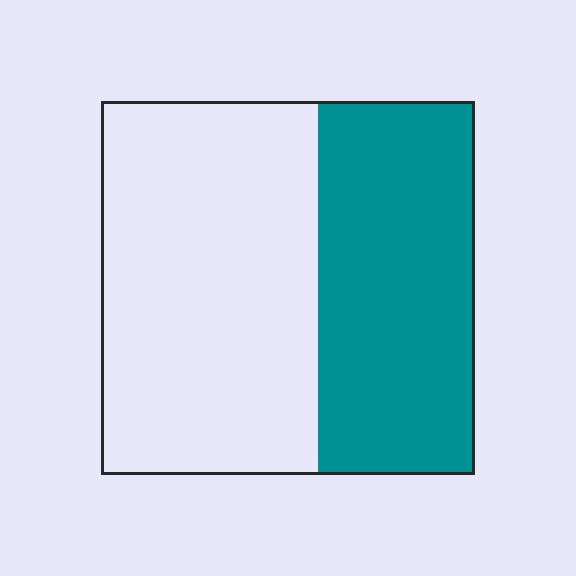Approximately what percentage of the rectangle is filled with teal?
Approximately 40%.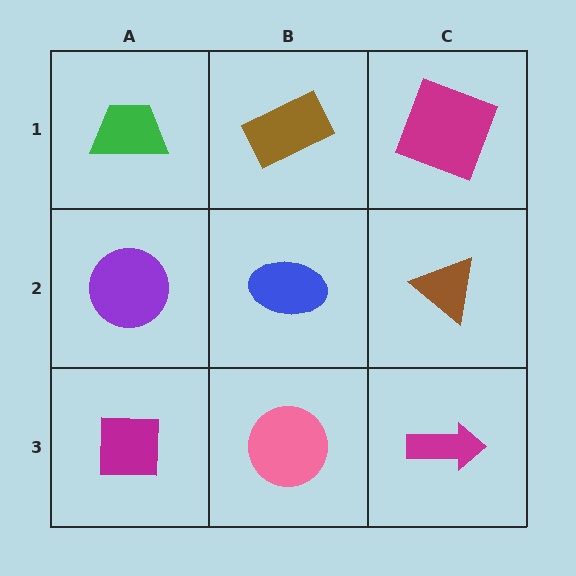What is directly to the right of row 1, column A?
A brown rectangle.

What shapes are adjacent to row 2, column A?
A green trapezoid (row 1, column A), a magenta square (row 3, column A), a blue ellipse (row 2, column B).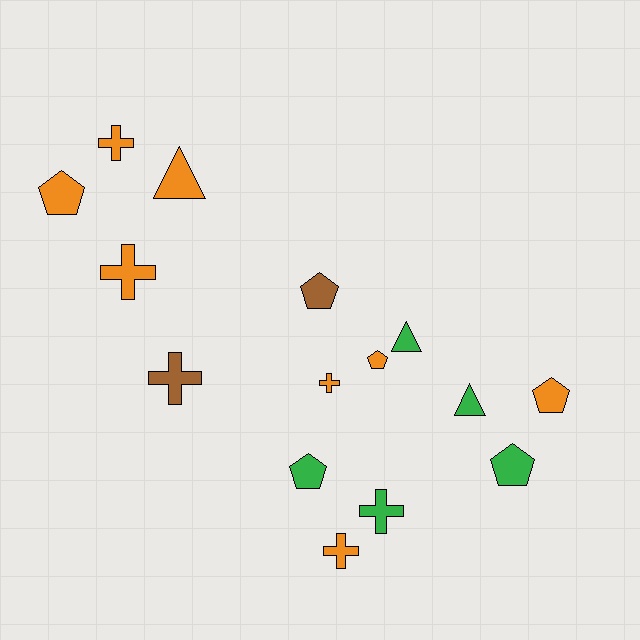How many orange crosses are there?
There are 4 orange crosses.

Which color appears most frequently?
Orange, with 8 objects.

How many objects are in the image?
There are 15 objects.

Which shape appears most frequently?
Cross, with 6 objects.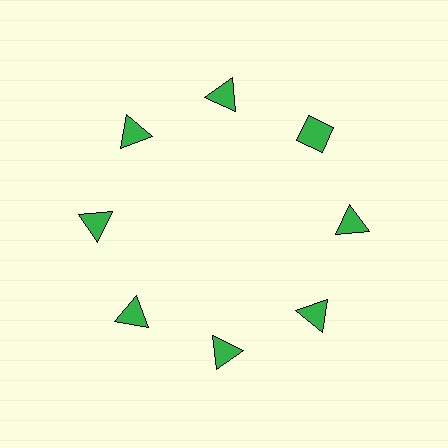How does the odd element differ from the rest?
It has a different shape: diamond instead of triangle.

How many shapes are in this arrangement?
There are 8 shapes arranged in a ring pattern.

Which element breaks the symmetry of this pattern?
The green diamond at roughly the 2 o'clock position breaks the symmetry. All other shapes are green triangles.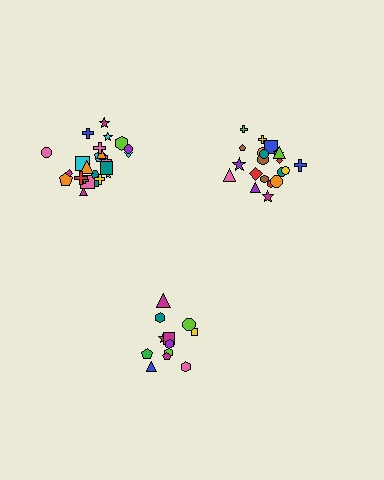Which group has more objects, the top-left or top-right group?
The top-left group.